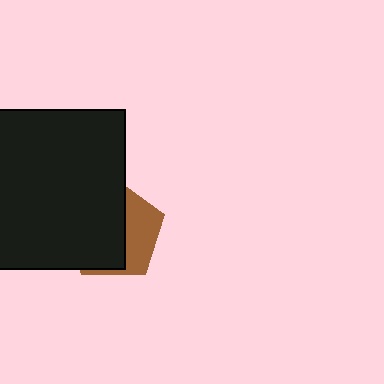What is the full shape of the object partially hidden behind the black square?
The partially hidden object is a brown pentagon.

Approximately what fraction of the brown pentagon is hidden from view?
Roughly 62% of the brown pentagon is hidden behind the black square.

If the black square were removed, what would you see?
You would see the complete brown pentagon.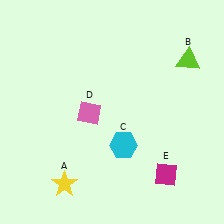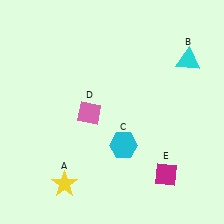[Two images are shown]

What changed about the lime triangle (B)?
In Image 1, B is lime. In Image 2, it changed to cyan.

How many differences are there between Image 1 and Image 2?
There is 1 difference between the two images.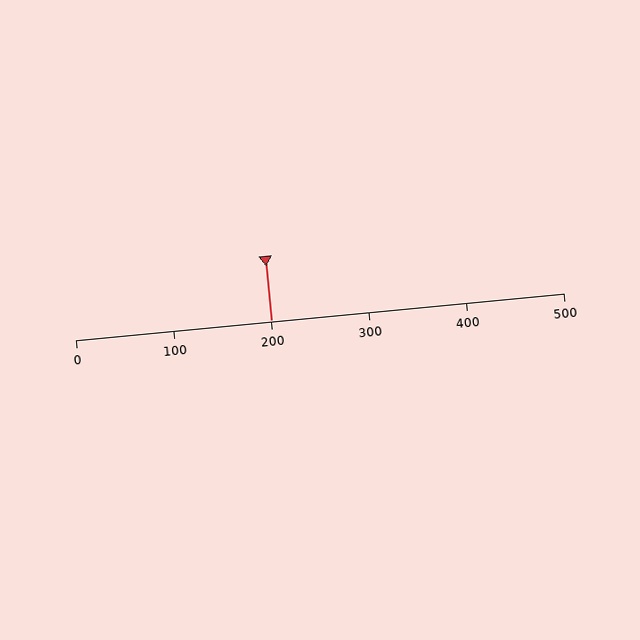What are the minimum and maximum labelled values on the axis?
The axis runs from 0 to 500.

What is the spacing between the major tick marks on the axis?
The major ticks are spaced 100 apart.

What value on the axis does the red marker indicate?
The marker indicates approximately 200.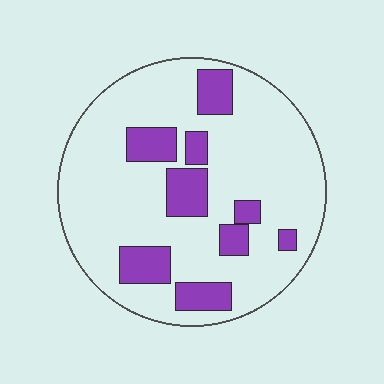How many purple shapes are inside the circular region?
9.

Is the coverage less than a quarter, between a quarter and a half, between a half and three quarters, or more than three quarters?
Less than a quarter.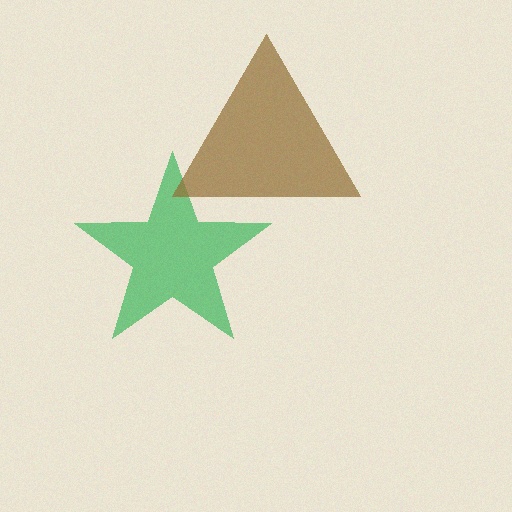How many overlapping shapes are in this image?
There are 2 overlapping shapes in the image.